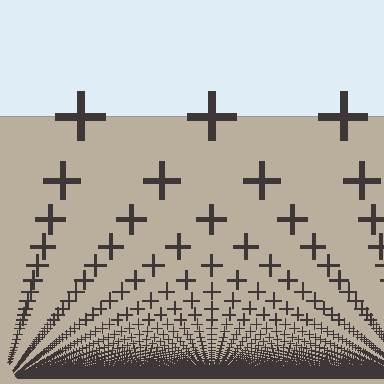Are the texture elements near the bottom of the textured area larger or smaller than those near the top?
Smaller. The gradient is inverted — elements near the bottom are smaller and denser.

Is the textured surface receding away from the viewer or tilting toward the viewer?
The surface appears to tilt toward the viewer. Texture elements get larger and sparser toward the top.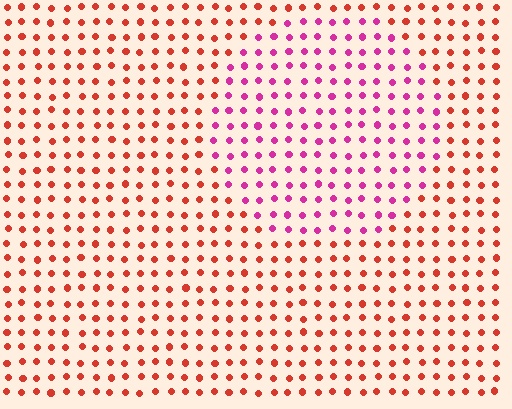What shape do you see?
I see a circle.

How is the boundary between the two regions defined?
The boundary is defined purely by a slight shift in hue (about 46 degrees). Spacing, size, and orientation are identical on both sides.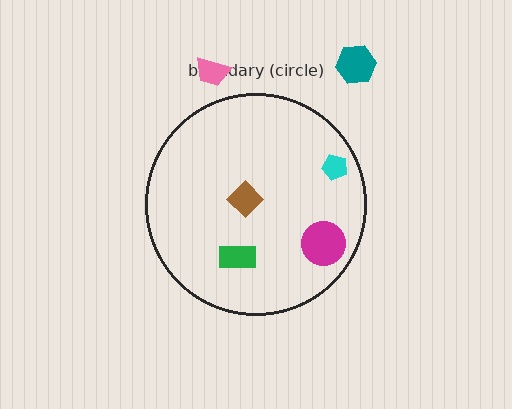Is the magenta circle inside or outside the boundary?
Inside.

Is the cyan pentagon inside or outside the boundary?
Inside.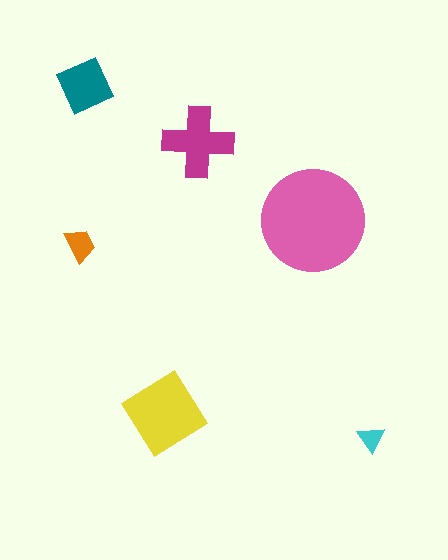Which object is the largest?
The pink circle.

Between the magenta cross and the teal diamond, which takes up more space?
The magenta cross.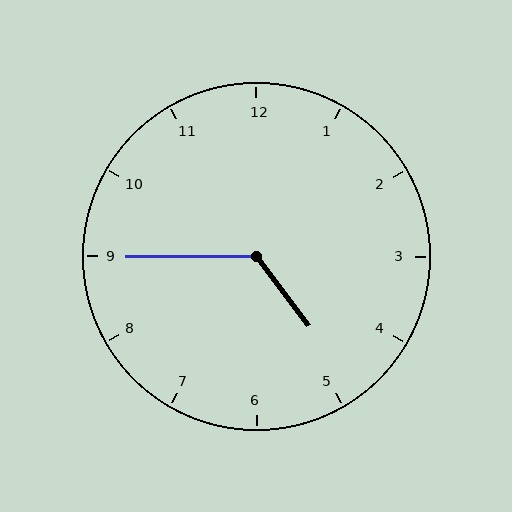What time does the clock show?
4:45.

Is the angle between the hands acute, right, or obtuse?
It is obtuse.